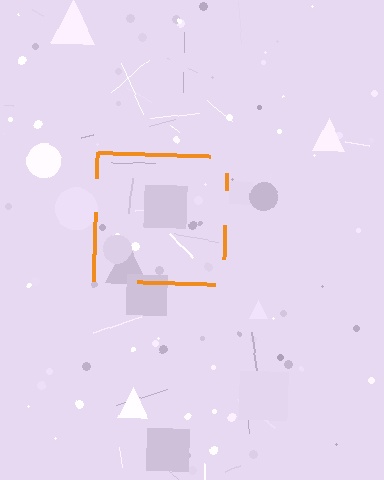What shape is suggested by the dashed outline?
The dashed outline suggests a square.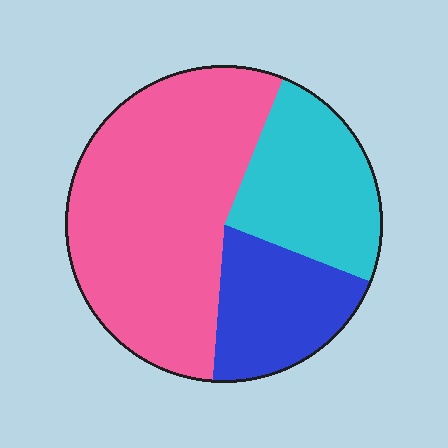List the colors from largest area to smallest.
From largest to smallest: pink, cyan, blue.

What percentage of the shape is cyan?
Cyan takes up about one quarter (1/4) of the shape.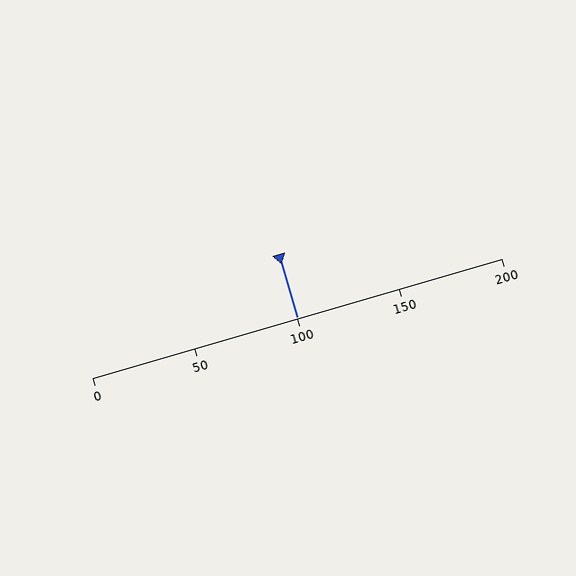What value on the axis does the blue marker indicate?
The marker indicates approximately 100.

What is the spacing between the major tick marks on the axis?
The major ticks are spaced 50 apart.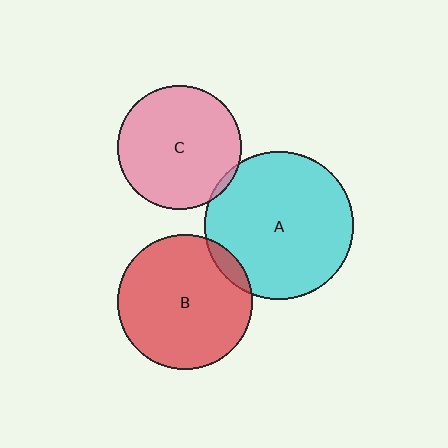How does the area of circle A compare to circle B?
Approximately 1.2 times.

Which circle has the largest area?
Circle A (cyan).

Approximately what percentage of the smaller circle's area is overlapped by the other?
Approximately 5%.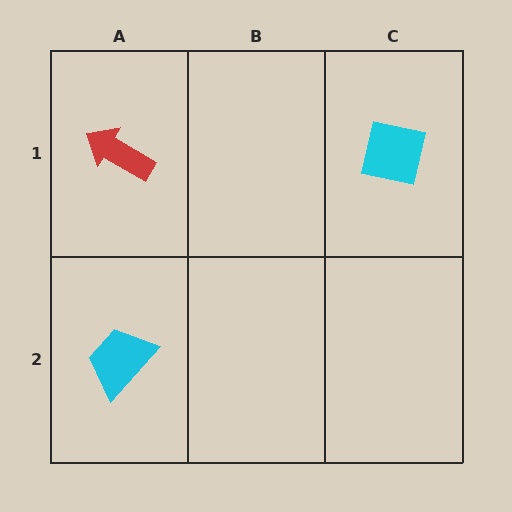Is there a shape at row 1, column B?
No, that cell is empty.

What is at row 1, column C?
A cyan square.